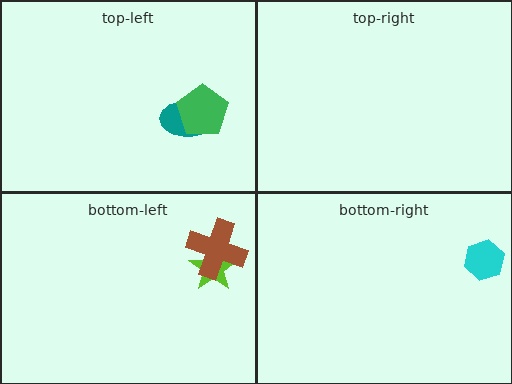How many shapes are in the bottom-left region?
2.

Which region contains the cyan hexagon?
The bottom-right region.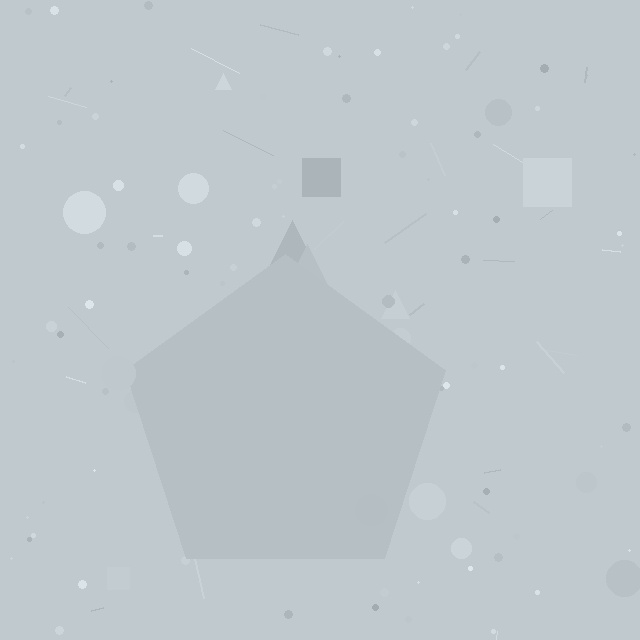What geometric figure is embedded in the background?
A pentagon is embedded in the background.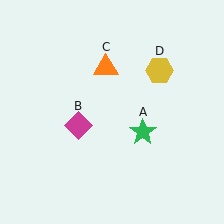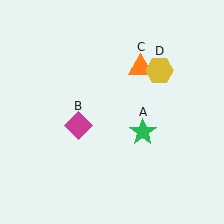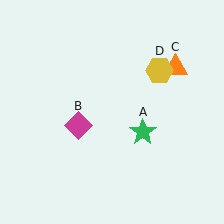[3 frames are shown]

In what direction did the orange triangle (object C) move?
The orange triangle (object C) moved right.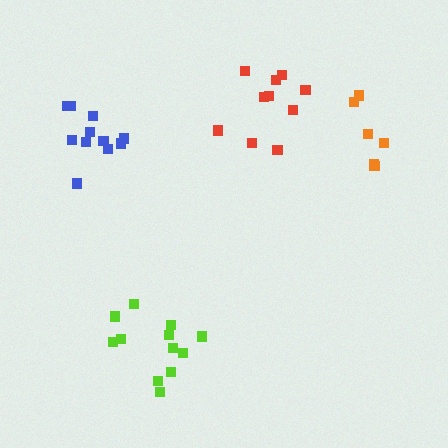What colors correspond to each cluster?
The clusters are colored: blue, orange, lime, red.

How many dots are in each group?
Group 1: 11 dots, Group 2: 6 dots, Group 3: 12 dots, Group 4: 10 dots (39 total).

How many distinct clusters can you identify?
There are 4 distinct clusters.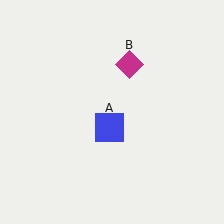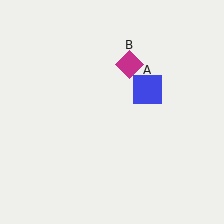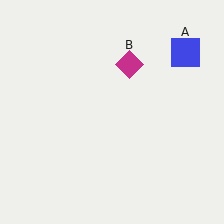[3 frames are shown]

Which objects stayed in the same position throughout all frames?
Magenta diamond (object B) remained stationary.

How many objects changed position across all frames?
1 object changed position: blue square (object A).